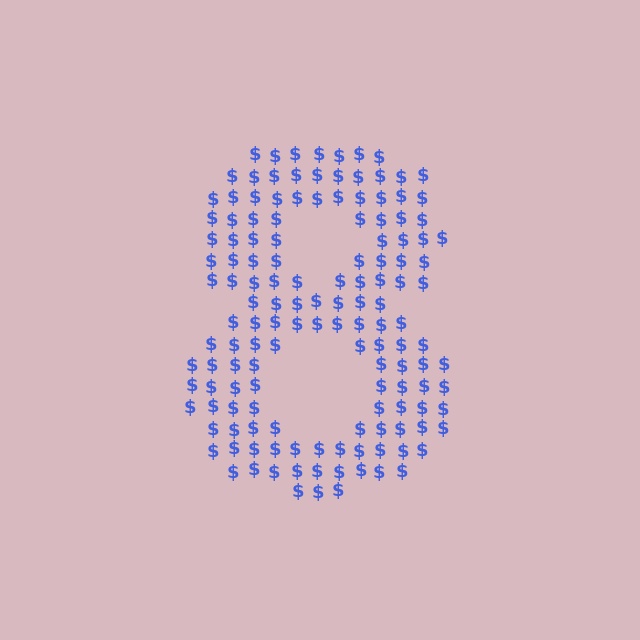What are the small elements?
The small elements are dollar signs.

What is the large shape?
The large shape is the digit 8.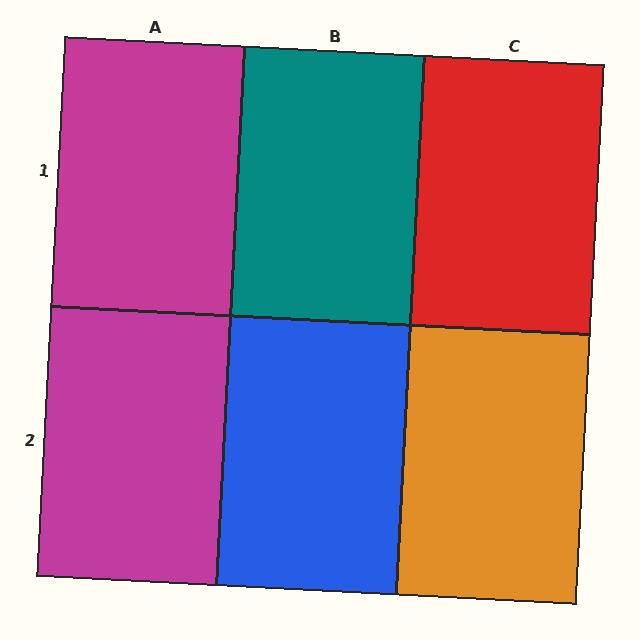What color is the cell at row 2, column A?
Magenta.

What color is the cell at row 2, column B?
Blue.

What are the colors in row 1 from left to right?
Magenta, teal, red.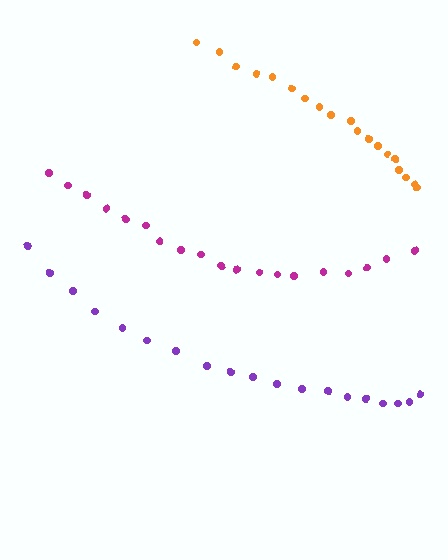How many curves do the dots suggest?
There are 3 distinct paths.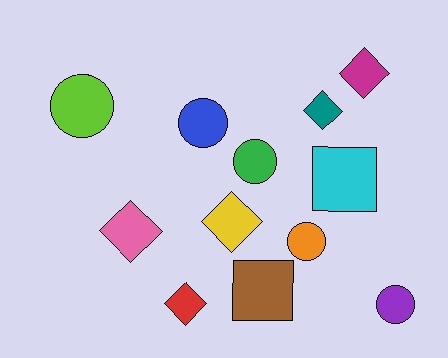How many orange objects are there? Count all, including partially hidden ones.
There is 1 orange object.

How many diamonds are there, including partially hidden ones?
There are 5 diamonds.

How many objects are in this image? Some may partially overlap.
There are 12 objects.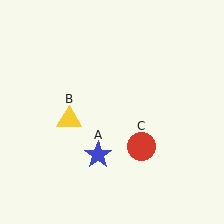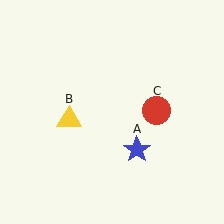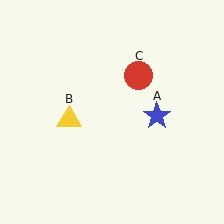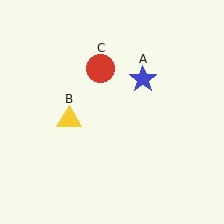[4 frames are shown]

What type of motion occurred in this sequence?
The blue star (object A), red circle (object C) rotated counterclockwise around the center of the scene.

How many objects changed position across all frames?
2 objects changed position: blue star (object A), red circle (object C).